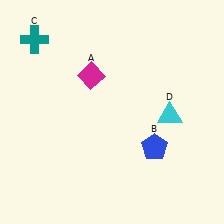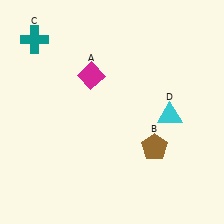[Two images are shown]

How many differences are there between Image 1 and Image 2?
There is 1 difference between the two images.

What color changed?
The pentagon (B) changed from blue in Image 1 to brown in Image 2.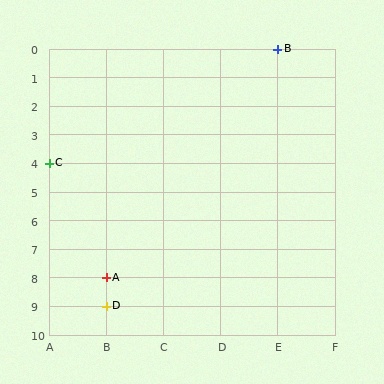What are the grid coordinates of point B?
Point B is at grid coordinates (E, 0).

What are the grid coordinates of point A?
Point A is at grid coordinates (B, 8).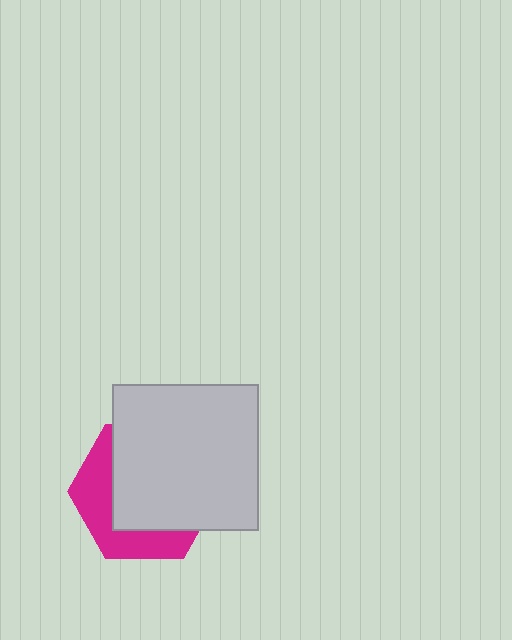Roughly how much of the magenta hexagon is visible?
A small part of it is visible (roughly 36%).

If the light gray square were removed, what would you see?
You would see the complete magenta hexagon.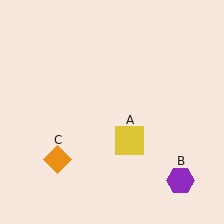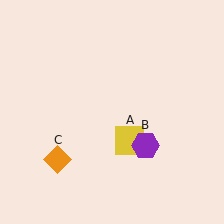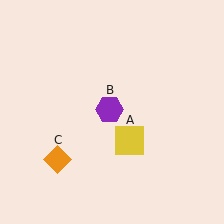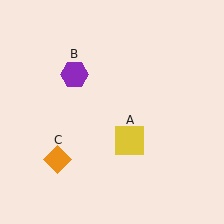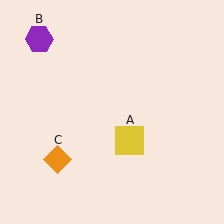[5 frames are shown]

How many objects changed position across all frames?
1 object changed position: purple hexagon (object B).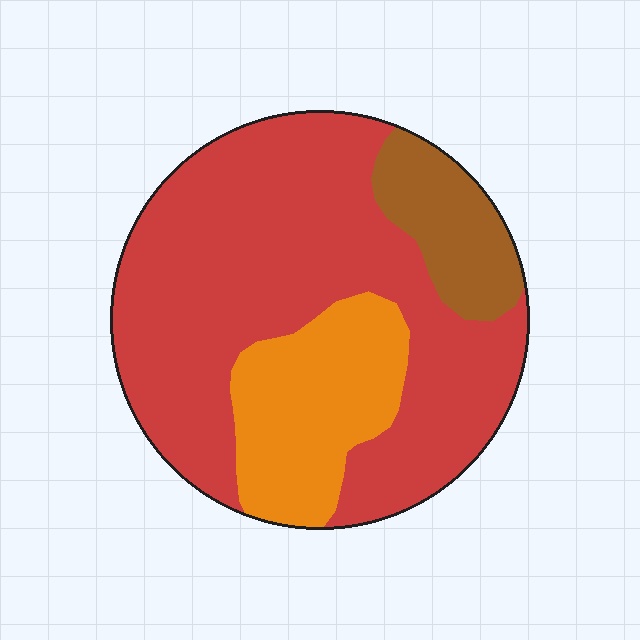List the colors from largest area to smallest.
From largest to smallest: red, orange, brown.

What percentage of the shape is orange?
Orange covers roughly 20% of the shape.